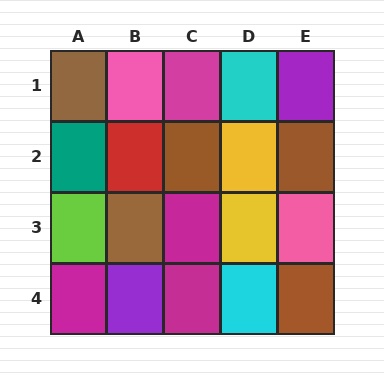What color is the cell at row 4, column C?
Magenta.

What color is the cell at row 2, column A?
Teal.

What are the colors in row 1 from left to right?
Brown, pink, magenta, cyan, purple.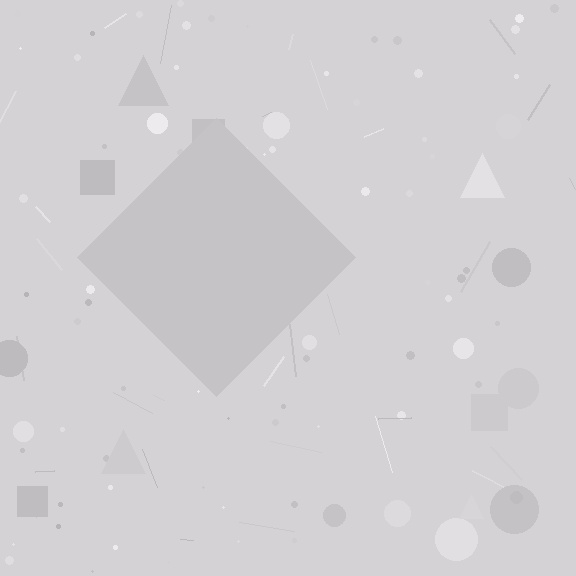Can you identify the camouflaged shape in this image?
The camouflaged shape is a diamond.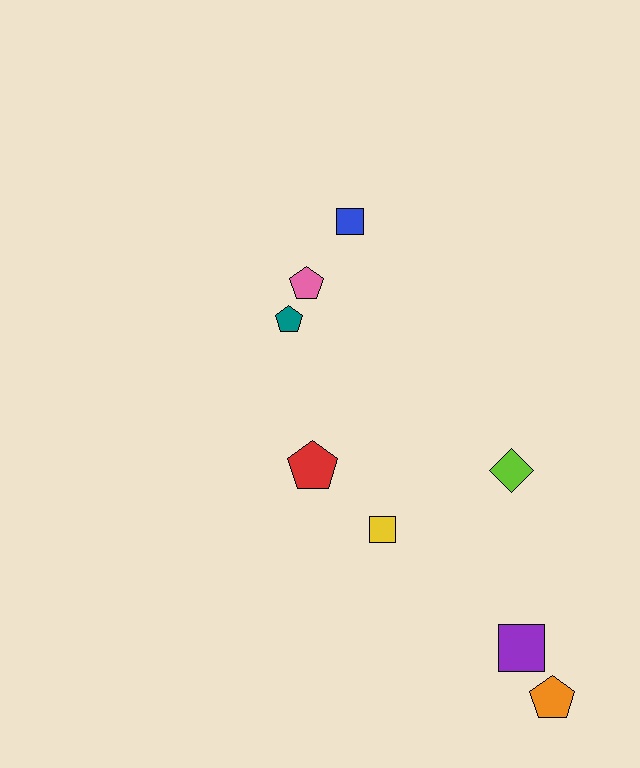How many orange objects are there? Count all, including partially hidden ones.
There is 1 orange object.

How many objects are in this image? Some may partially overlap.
There are 8 objects.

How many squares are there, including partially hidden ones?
There are 3 squares.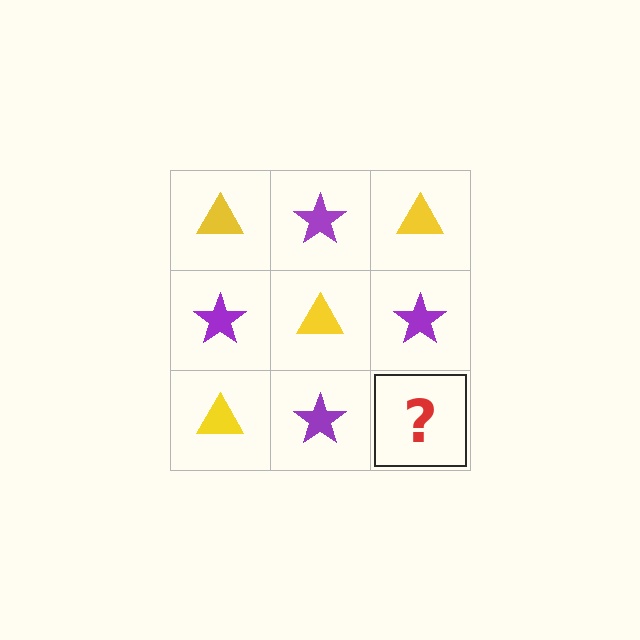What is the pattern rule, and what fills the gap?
The rule is that it alternates yellow triangle and purple star in a checkerboard pattern. The gap should be filled with a yellow triangle.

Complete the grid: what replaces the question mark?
The question mark should be replaced with a yellow triangle.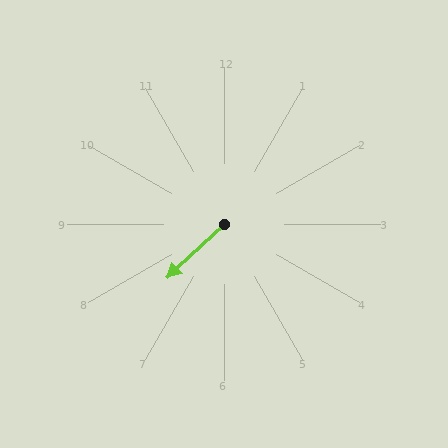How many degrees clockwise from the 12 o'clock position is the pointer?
Approximately 227 degrees.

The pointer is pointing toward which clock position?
Roughly 8 o'clock.